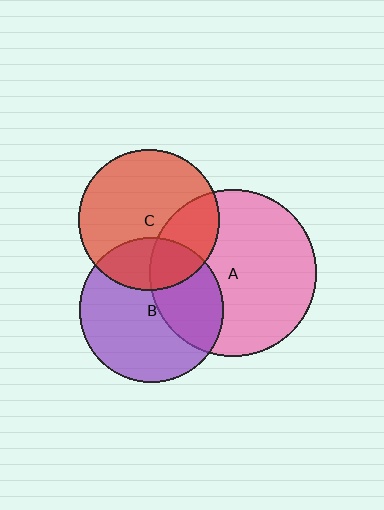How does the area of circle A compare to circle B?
Approximately 1.3 times.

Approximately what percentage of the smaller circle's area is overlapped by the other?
Approximately 30%.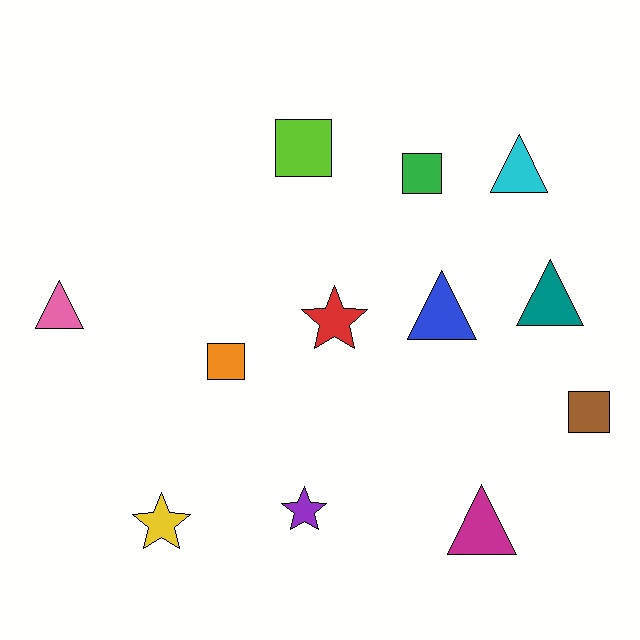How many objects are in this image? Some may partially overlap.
There are 12 objects.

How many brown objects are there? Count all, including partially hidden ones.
There is 1 brown object.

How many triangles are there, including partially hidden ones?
There are 5 triangles.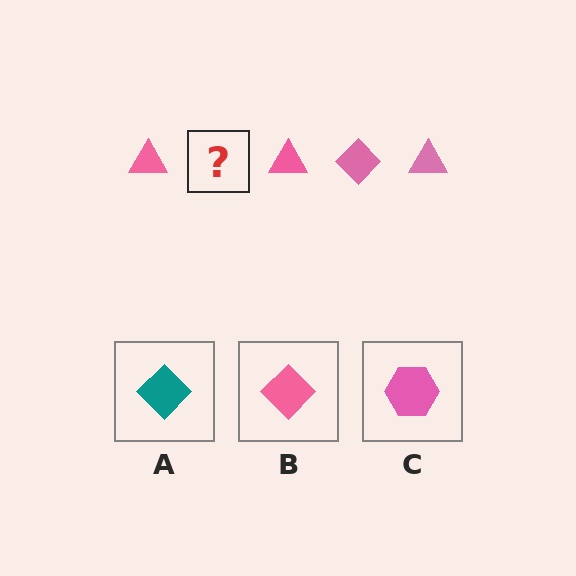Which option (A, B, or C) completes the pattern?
B.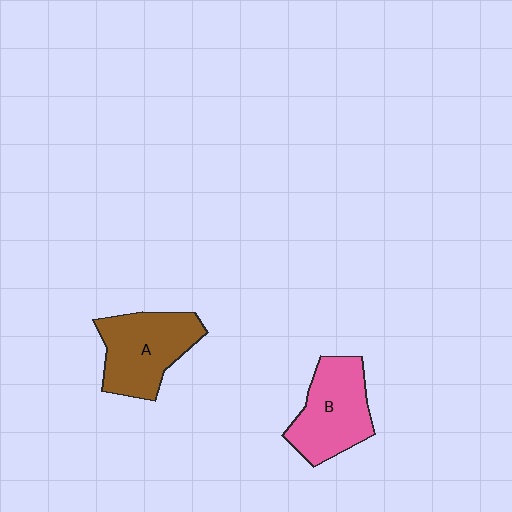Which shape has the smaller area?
Shape B (pink).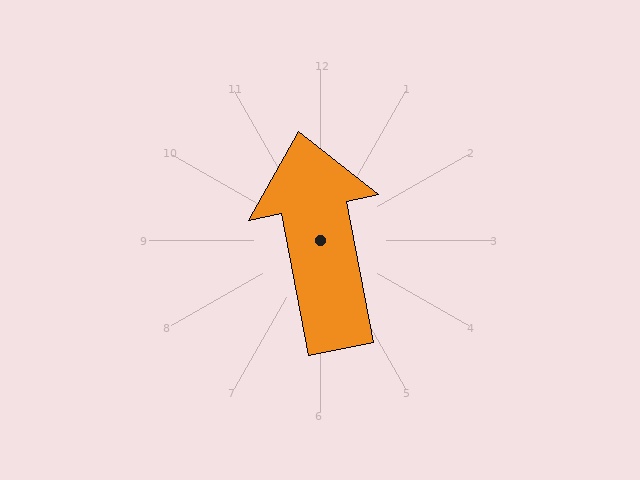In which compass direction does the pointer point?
North.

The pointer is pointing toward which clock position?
Roughly 12 o'clock.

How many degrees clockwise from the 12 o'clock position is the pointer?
Approximately 349 degrees.